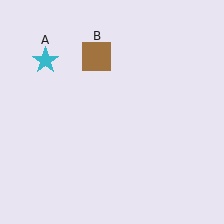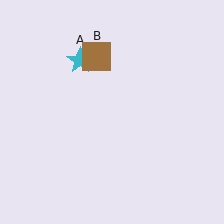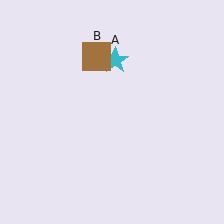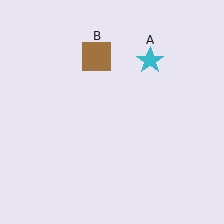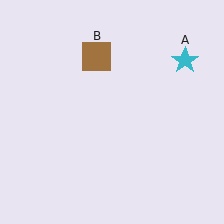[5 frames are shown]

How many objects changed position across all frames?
1 object changed position: cyan star (object A).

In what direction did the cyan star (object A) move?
The cyan star (object A) moved right.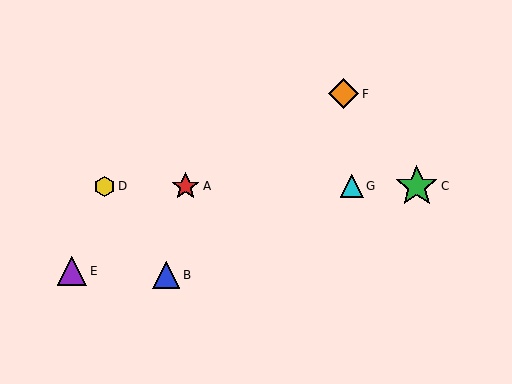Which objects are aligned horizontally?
Objects A, C, D, G are aligned horizontally.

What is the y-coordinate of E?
Object E is at y≈271.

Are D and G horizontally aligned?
Yes, both are at y≈186.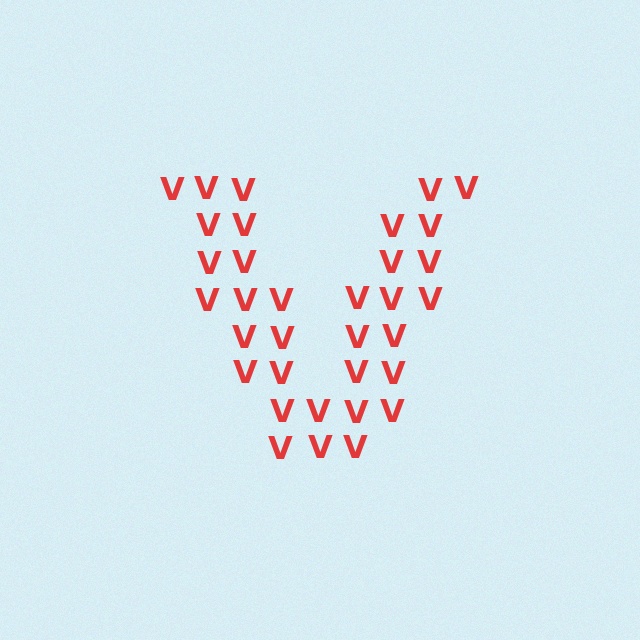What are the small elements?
The small elements are letter V's.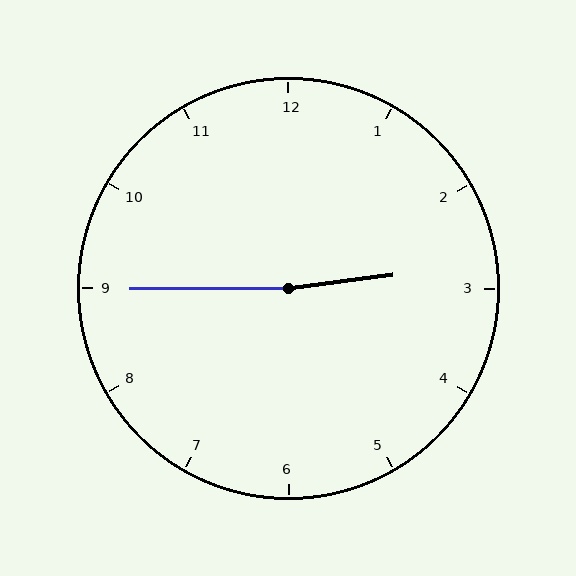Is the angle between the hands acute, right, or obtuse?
It is obtuse.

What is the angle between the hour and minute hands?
Approximately 172 degrees.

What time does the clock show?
2:45.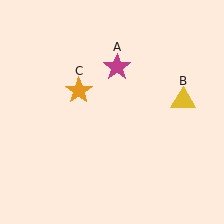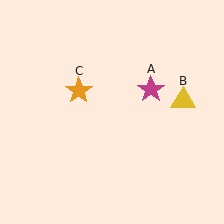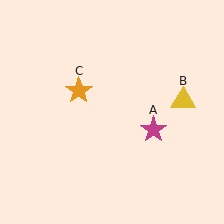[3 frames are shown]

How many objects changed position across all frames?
1 object changed position: magenta star (object A).